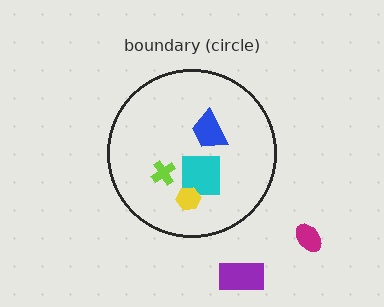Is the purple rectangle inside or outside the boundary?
Outside.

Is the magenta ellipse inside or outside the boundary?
Outside.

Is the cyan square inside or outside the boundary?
Inside.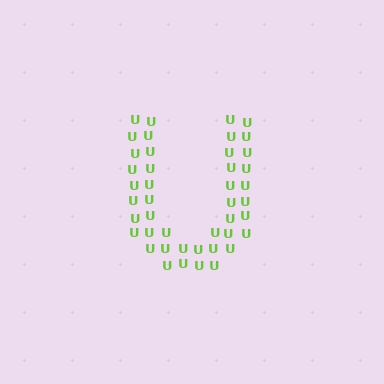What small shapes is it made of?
It is made of small letter U's.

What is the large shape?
The large shape is the letter U.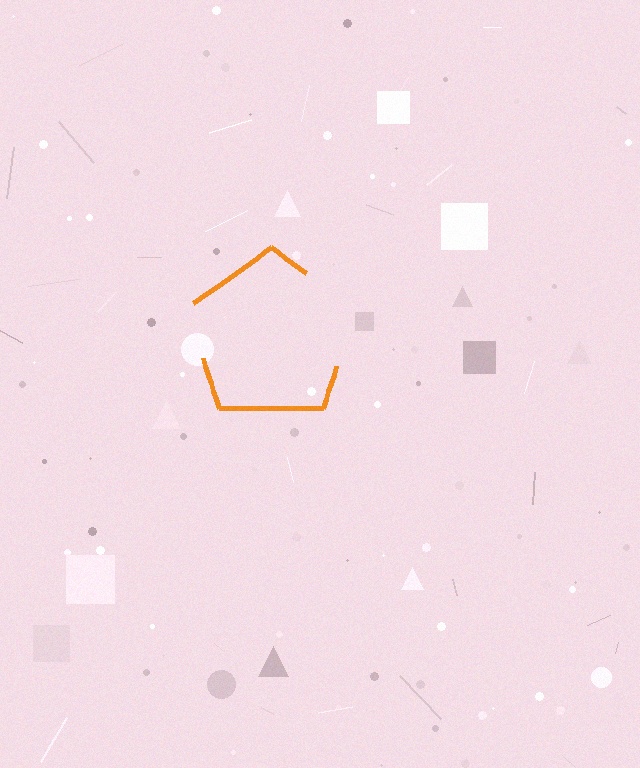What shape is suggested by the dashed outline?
The dashed outline suggests a pentagon.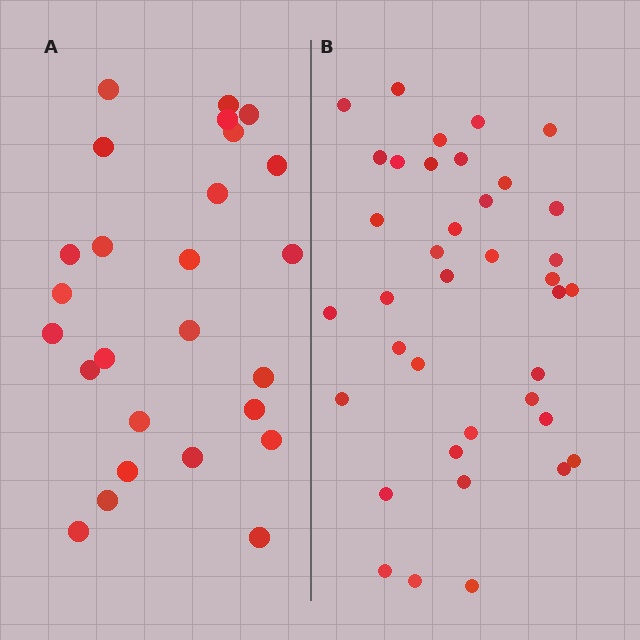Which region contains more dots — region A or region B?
Region B (the right region) has more dots.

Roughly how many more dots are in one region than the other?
Region B has roughly 12 or so more dots than region A.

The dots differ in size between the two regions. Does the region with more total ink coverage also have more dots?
No. Region A has more total ink coverage because its dots are larger, but region B actually contains more individual dots. Total area can be misleading — the number of items is what matters here.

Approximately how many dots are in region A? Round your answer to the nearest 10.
About 30 dots. (The exact count is 26, which rounds to 30.)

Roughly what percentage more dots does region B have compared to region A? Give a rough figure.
About 45% more.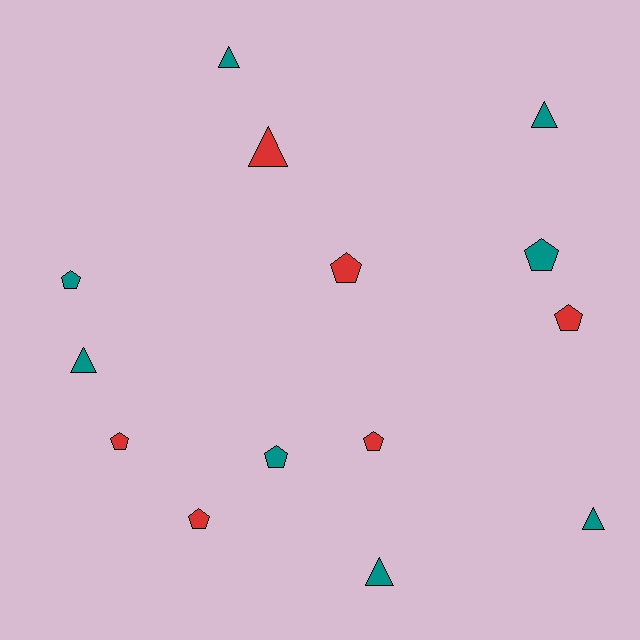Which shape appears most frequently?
Pentagon, with 8 objects.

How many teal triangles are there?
There are 5 teal triangles.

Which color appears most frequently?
Teal, with 8 objects.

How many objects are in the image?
There are 14 objects.